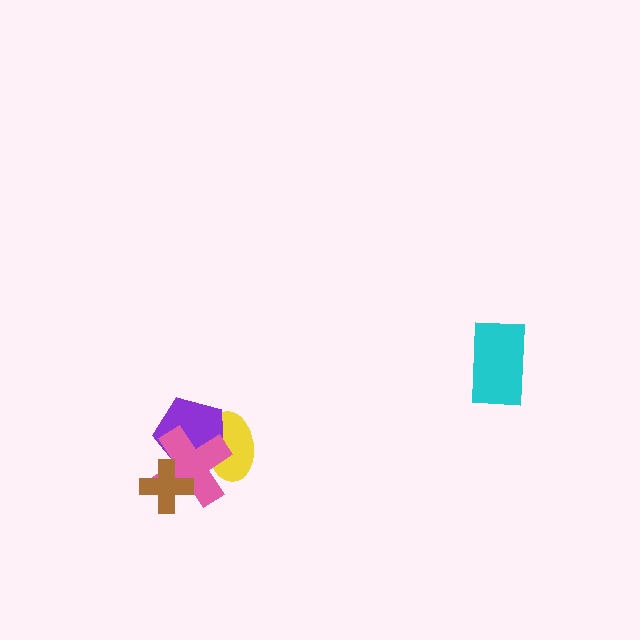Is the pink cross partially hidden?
Yes, it is partially covered by another shape.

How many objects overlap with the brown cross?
2 objects overlap with the brown cross.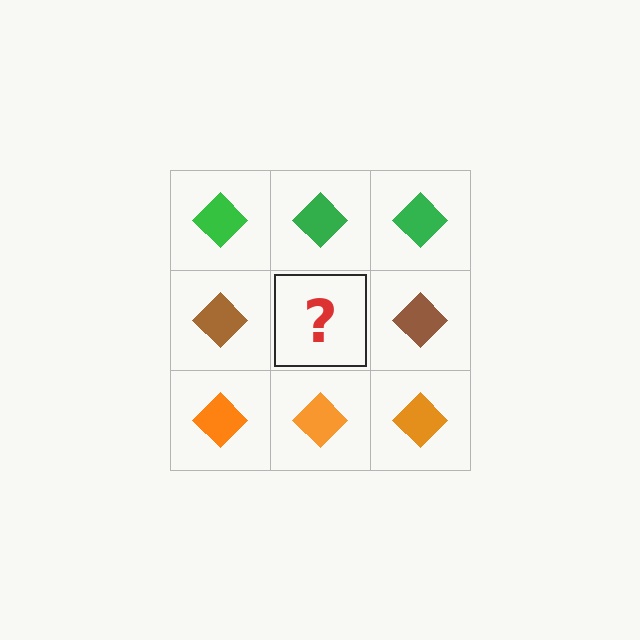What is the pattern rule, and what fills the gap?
The rule is that each row has a consistent color. The gap should be filled with a brown diamond.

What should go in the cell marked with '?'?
The missing cell should contain a brown diamond.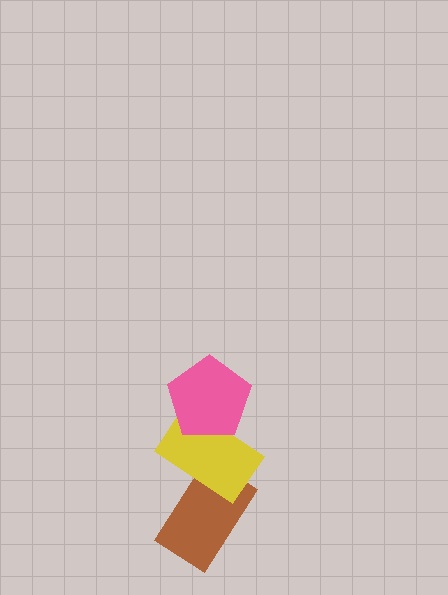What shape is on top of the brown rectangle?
The yellow rectangle is on top of the brown rectangle.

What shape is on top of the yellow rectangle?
The pink pentagon is on top of the yellow rectangle.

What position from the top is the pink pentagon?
The pink pentagon is 1st from the top.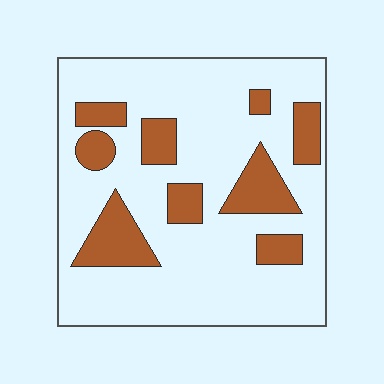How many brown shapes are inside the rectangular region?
9.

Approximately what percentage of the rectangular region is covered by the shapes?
Approximately 20%.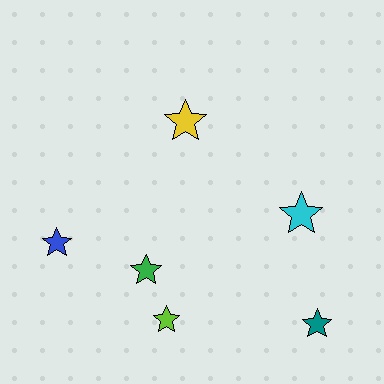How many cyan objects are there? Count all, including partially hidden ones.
There is 1 cyan object.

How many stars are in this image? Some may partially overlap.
There are 6 stars.